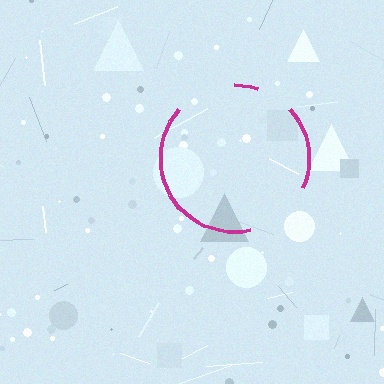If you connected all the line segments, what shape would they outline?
They would outline a circle.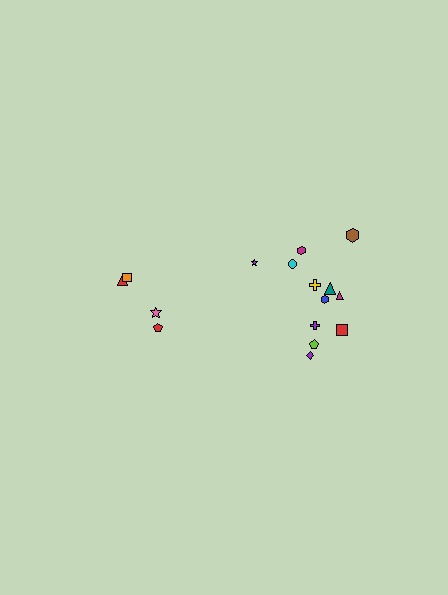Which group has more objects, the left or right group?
The right group.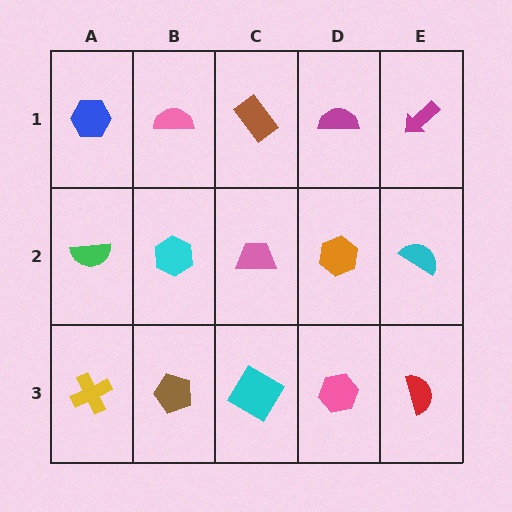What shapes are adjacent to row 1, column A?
A green semicircle (row 2, column A), a pink semicircle (row 1, column B).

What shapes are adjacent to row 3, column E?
A cyan semicircle (row 2, column E), a pink hexagon (row 3, column D).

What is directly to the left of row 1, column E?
A magenta semicircle.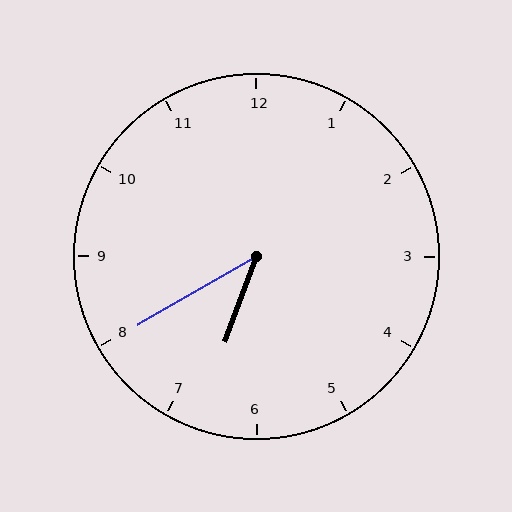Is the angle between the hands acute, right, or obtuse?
It is acute.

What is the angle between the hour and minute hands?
Approximately 40 degrees.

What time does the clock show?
6:40.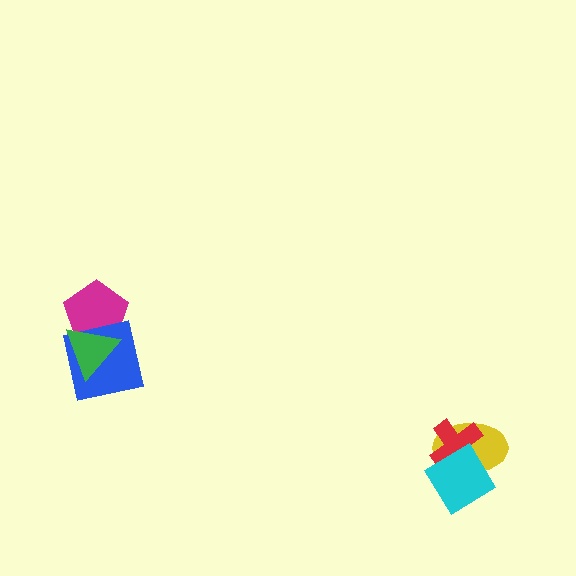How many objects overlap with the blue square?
2 objects overlap with the blue square.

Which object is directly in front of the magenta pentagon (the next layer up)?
The blue square is directly in front of the magenta pentagon.